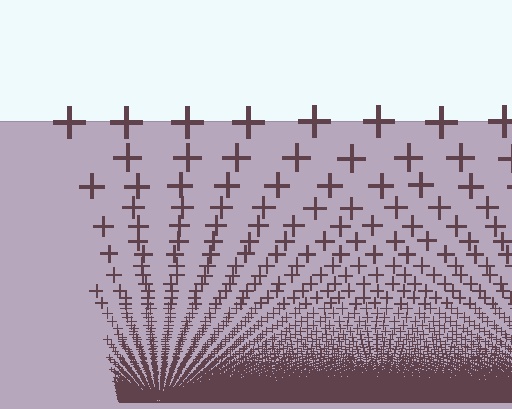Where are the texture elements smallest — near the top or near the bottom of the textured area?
Near the bottom.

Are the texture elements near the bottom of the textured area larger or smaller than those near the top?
Smaller. The gradient is inverted — elements near the bottom are smaller and denser.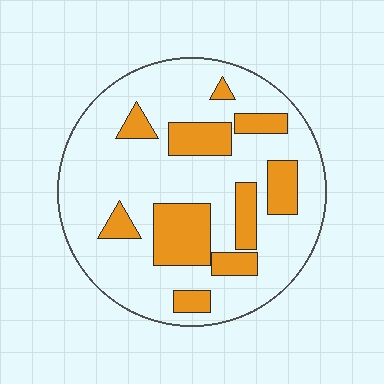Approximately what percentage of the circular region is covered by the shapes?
Approximately 25%.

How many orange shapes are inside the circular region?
10.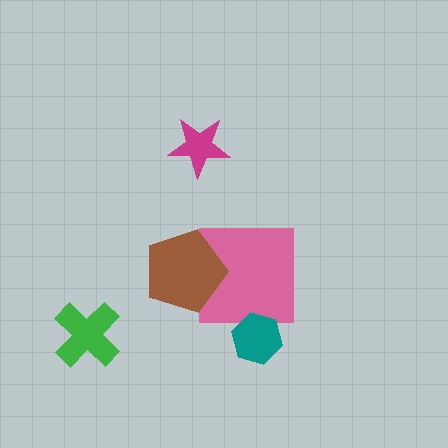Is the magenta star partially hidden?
No, no other shape covers it.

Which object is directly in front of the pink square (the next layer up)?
The brown pentagon is directly in front of the pink square.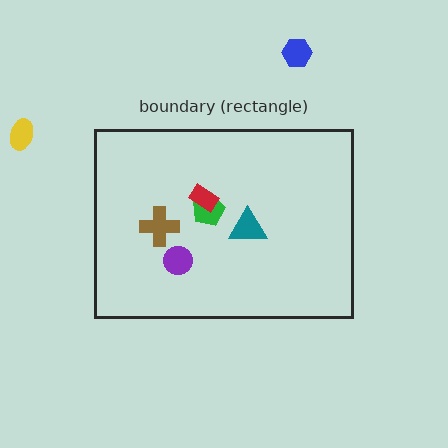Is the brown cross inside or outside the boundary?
Inside.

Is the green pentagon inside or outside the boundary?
Inside.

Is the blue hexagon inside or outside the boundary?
Outside.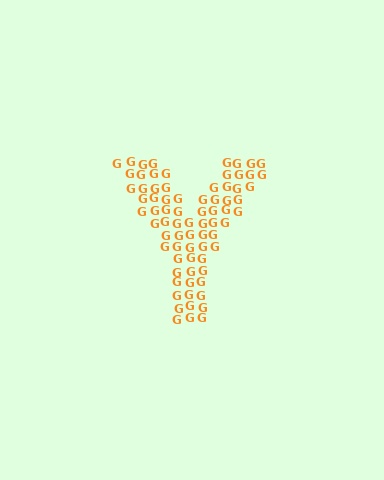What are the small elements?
The small elements are letter G's.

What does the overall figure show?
The overall figure shows the letter Y.